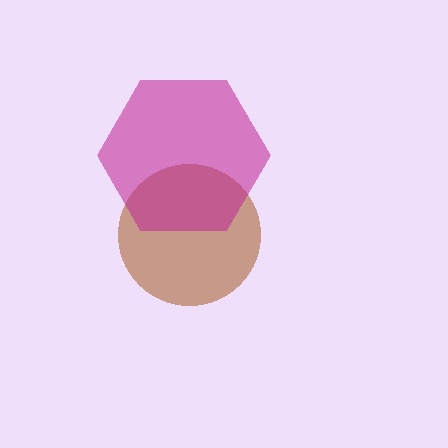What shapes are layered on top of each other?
The layered shapes are: a brown circle, a magenta hexagon.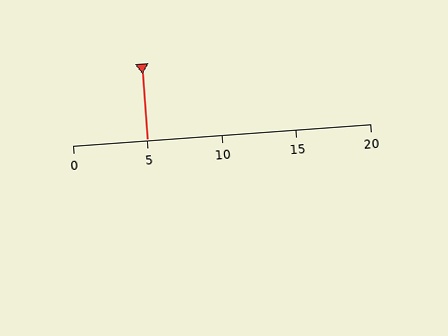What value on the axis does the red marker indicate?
The marker indicates approximately 5.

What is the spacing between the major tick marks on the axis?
The major ticks are spaced 5 apart.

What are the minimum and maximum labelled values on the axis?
The axis runs from 0 to 20.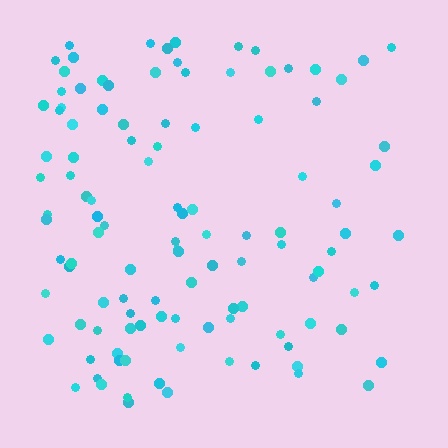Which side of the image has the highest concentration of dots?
The left.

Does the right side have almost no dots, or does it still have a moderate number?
Still a moderate number, just noticeably fewer than the left.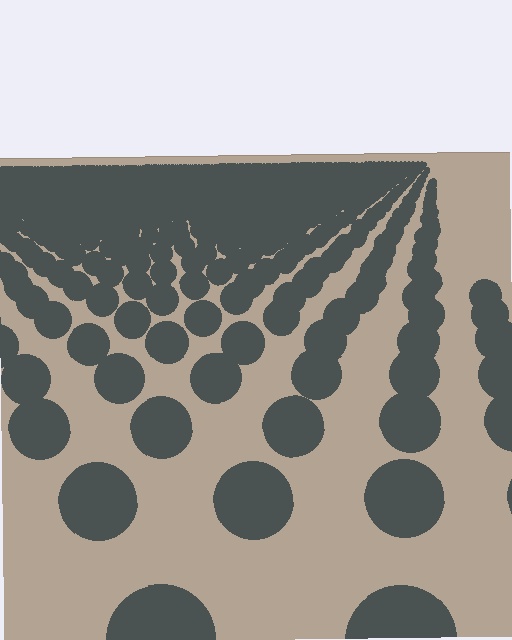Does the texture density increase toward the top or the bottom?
Density increases toward the top.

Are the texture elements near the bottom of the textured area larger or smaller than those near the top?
Larger. Near the bottom, elements are closer to the viewer and appear at a bigger on-screen size.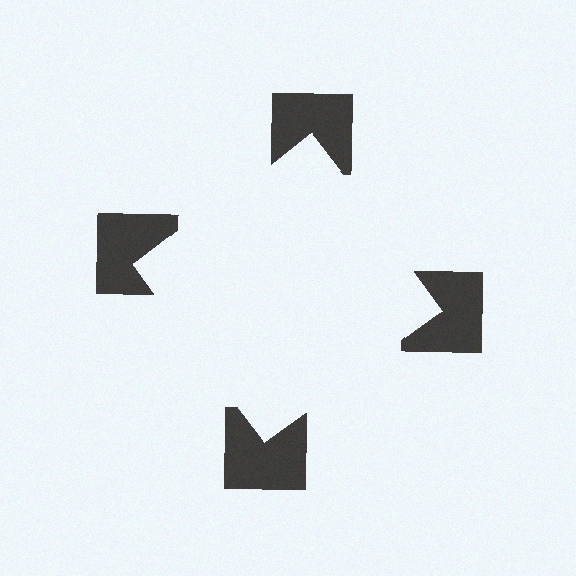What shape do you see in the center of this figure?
An illusory square — its edges are inferred from the aligned wedge cuts in the notched squares, not physically drawn.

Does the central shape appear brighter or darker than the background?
It typically appears slightly brighter than the background, even though no actual brightness change is drawn.